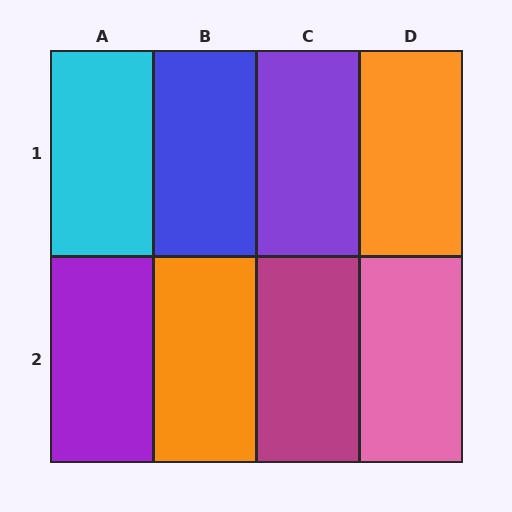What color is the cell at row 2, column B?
Orange.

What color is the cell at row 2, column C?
Magenta.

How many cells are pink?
1 cell is pink.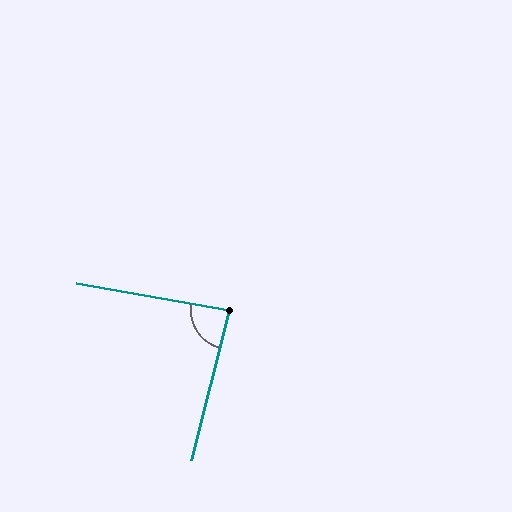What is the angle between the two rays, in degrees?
Approximately 86 degrees.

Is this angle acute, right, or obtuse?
It is approximately a right angle.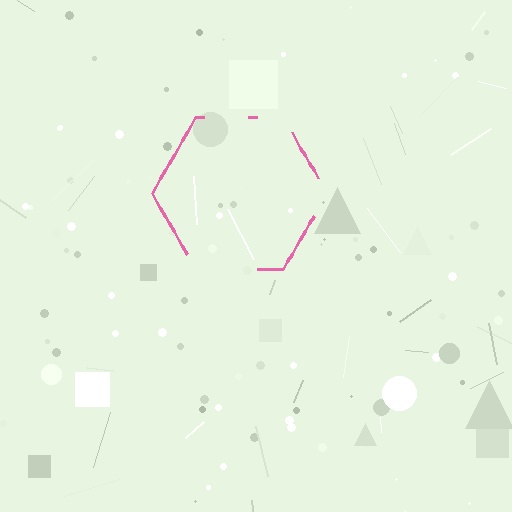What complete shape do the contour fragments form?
The contour fragments form a hexagon.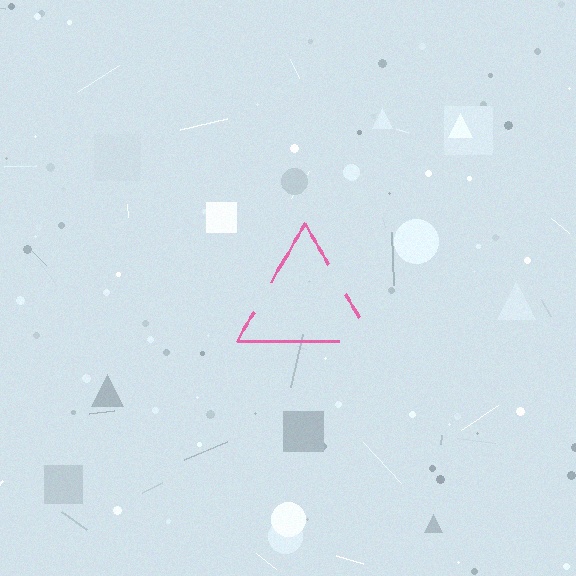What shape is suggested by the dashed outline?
The dashed outline suggests a triangle.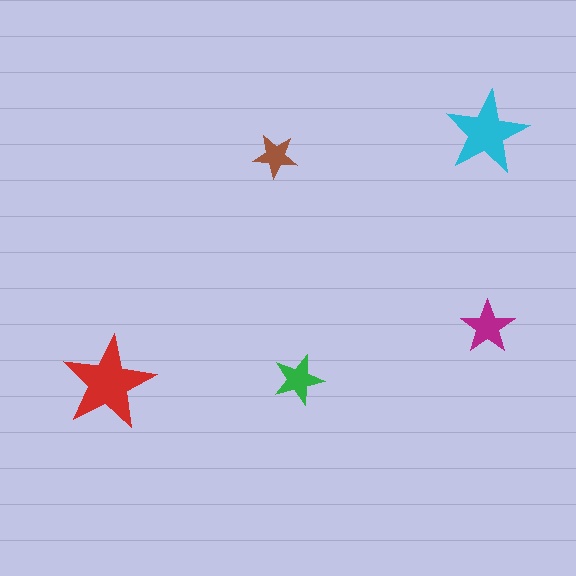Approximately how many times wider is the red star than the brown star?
About 2 times wider.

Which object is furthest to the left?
The red star is leftmost.